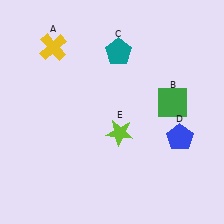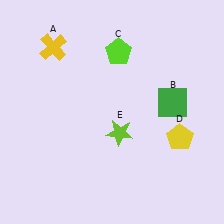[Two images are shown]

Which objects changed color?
C changed from teal to lime. D changed from blue to yellow.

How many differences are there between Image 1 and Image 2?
There are 2 differences between the two images.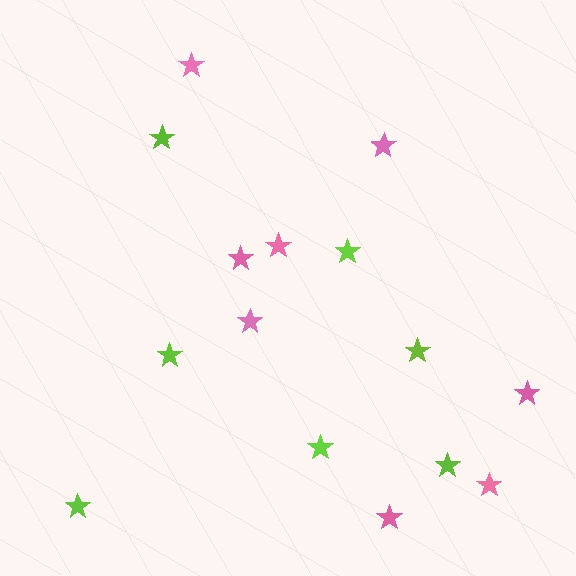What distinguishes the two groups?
There are 2 groups: one group of lime stars (7) and one group of pink stars (8).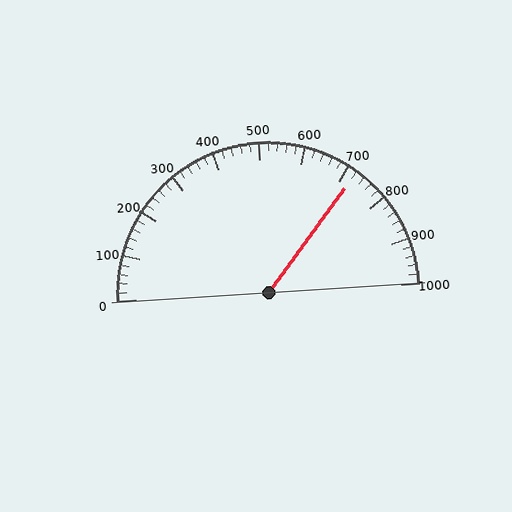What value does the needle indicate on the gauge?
The needle indicates approximately 720.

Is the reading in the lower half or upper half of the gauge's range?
The reading is in the upper half of the range (0 to 1000).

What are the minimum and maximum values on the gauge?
The gauge ranges from 0 to 1000.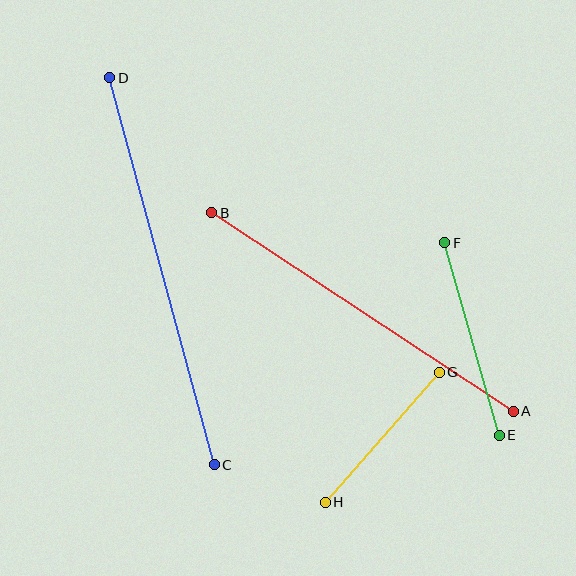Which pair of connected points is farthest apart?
Points C and D are farthest apart.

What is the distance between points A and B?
The distance is approximately 361 pixels.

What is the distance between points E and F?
The distance is approximately 200 pixels.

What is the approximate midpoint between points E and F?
The midpoint is at approximately (472, 339) pixels.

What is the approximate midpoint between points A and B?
The midpoint is at approximately (362, 312) pixels.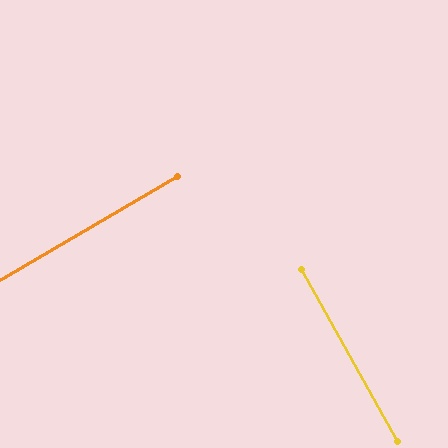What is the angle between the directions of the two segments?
Approximately 89 degrees.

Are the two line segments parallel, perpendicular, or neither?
Perpendicular — they meet at approximately 89°.